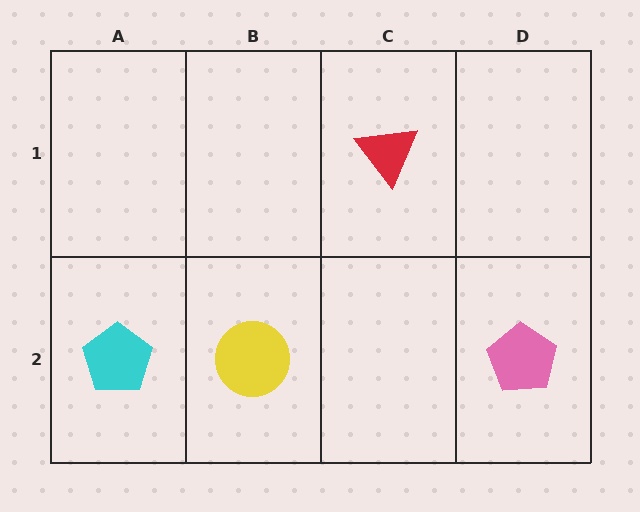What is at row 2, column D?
A pink pentagon.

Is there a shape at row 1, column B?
No, that cell is empty.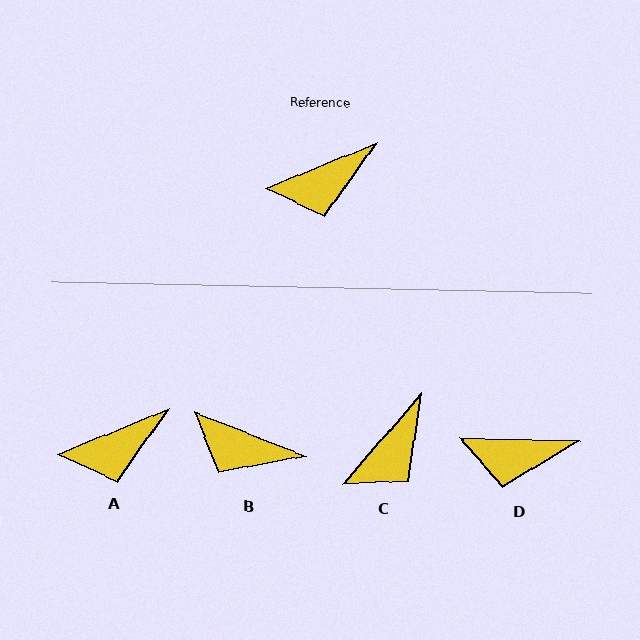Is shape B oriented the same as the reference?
No, it is off by about 44 degrees.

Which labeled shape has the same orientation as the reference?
A.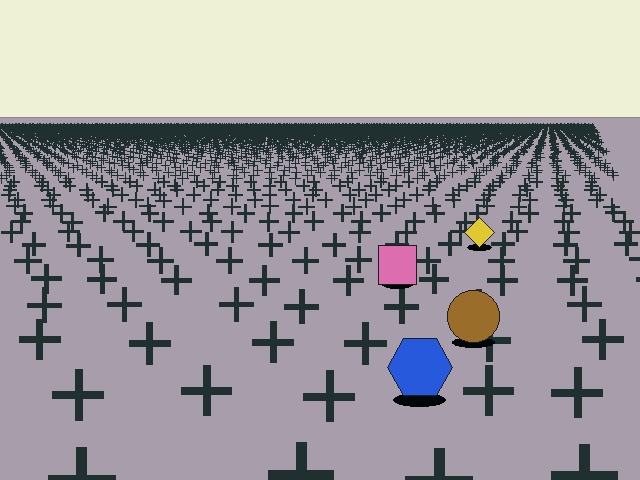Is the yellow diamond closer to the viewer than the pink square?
No. The pink square is closer — you can tell from the texture gradient: the ground texture is coarser near it.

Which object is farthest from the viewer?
The yellow diamond is farthest from the viewer. It appears smaller and the ground texture around it is denser.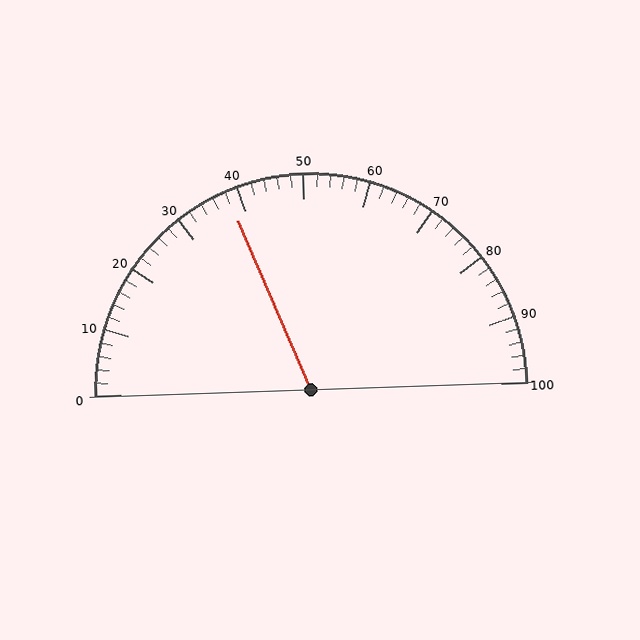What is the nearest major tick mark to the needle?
The nearest major tick mark is 40.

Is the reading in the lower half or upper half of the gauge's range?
The reading is in the lower half of the range (0 to 100).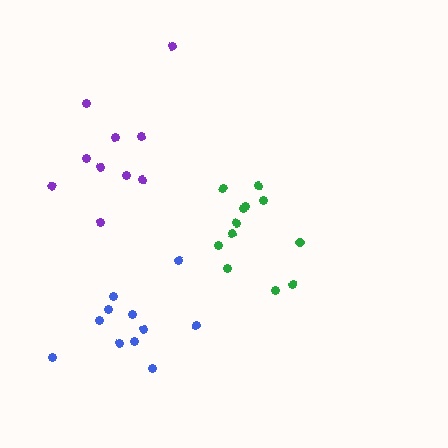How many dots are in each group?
Group 1: 12 dots, Group 2: 11 dots, Group 3: 10 dots (33 total).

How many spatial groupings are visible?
There are 3 spatial groupings.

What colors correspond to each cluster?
The clusters are colored: green, blue, purple.